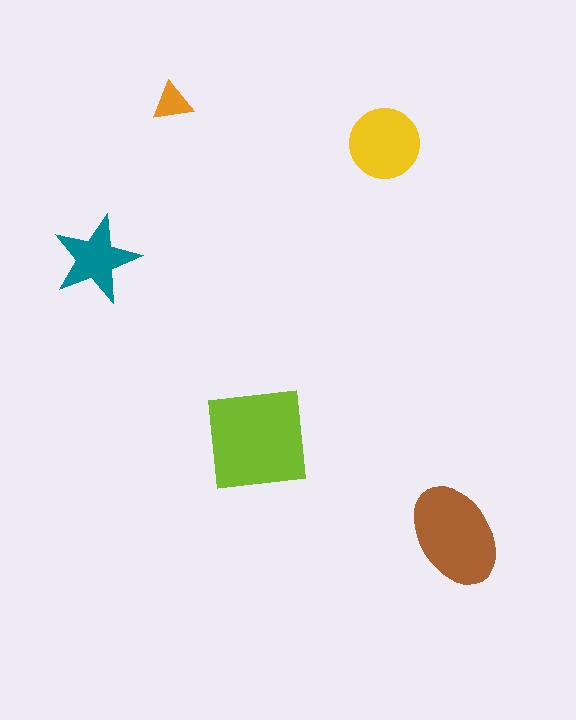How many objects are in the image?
There are 5 objects in the image.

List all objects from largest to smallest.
The lime square, the brown ellipse, the yellow circle, the teal star, the orange triangle.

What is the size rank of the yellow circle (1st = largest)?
3rd.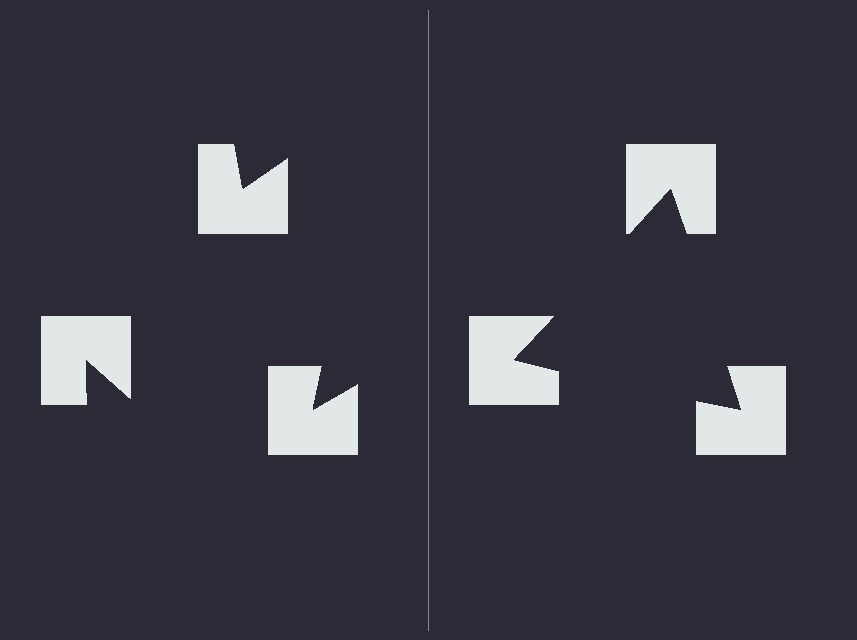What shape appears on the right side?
An illusory triangle.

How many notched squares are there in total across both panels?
6 — 3 on each side.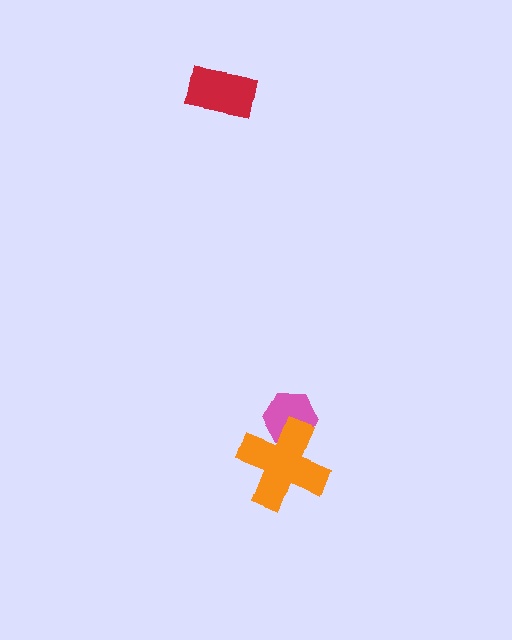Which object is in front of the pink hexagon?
The orange cross is in front of the pink hexagon.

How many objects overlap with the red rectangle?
0 objects overlap with the red rectangle.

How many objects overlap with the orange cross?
1 object overlaps with the orange cross.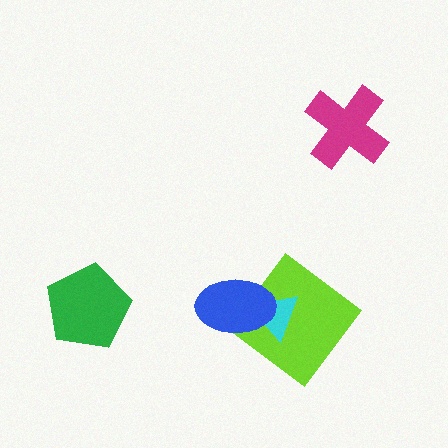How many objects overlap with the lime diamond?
2 objects overlap with the lime diamond.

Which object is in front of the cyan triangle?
The blue ellipse is in front of the cyan triangle.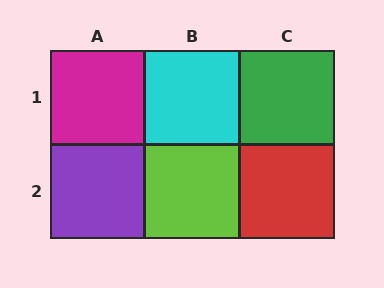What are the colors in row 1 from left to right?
Magenta, cyan, green.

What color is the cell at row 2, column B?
Lime.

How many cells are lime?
1 cell is lime.